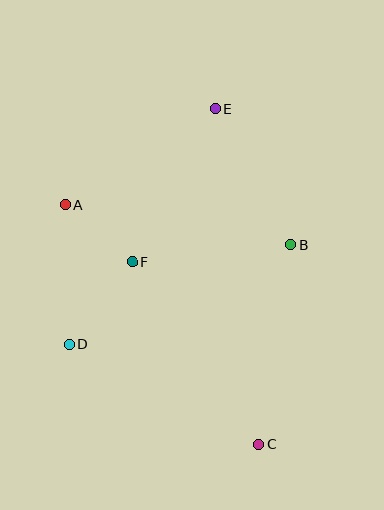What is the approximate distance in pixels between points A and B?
The distance between A and B is approximately 229 pixels.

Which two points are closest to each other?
Points A and F are closest to each other.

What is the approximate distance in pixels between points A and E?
The distance between A and E is approximately 178 pixels.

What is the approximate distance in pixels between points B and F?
The distance between B and F is approximately 160 pixels.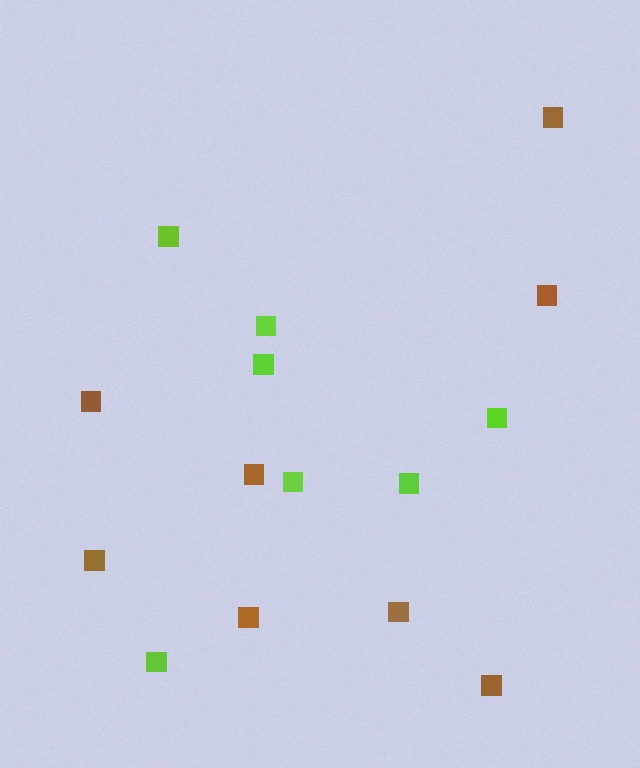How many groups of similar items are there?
There are 2 groups: one group of brown squares (8) and one group of lime squares (7).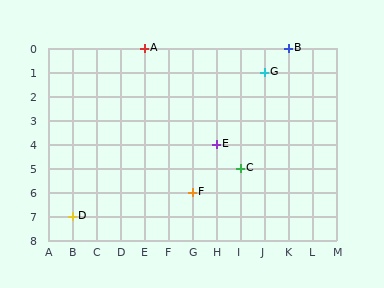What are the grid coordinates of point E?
Point E is at grid coordinates (H, 4).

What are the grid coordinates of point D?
Point D is at grid coordinates (B, 7).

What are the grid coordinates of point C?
Point C is at grid coordinates (I, 5).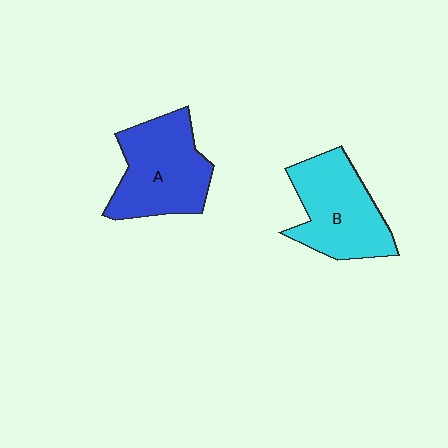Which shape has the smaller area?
Shape B (cyan).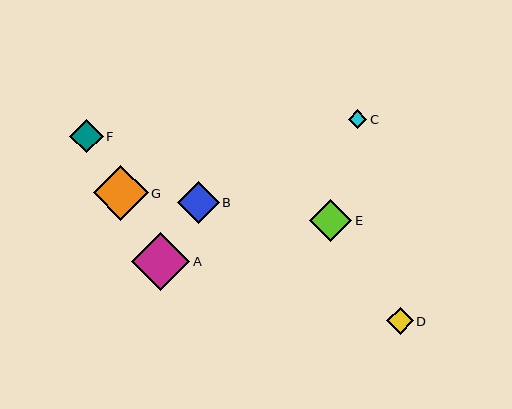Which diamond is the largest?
Diamond A is the largest with a size of approximately 58 pixels.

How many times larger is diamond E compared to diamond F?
Diamond E is approximately 1.3 times the size of diamond F.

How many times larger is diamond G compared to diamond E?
Diamond G is approximately 1.3 times the size of diamond E.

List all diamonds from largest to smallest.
From largest to smallest: A, G, E, B, F, D, C.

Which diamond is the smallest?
Diamond C is the smallest with a size of approximately 19 pixels.